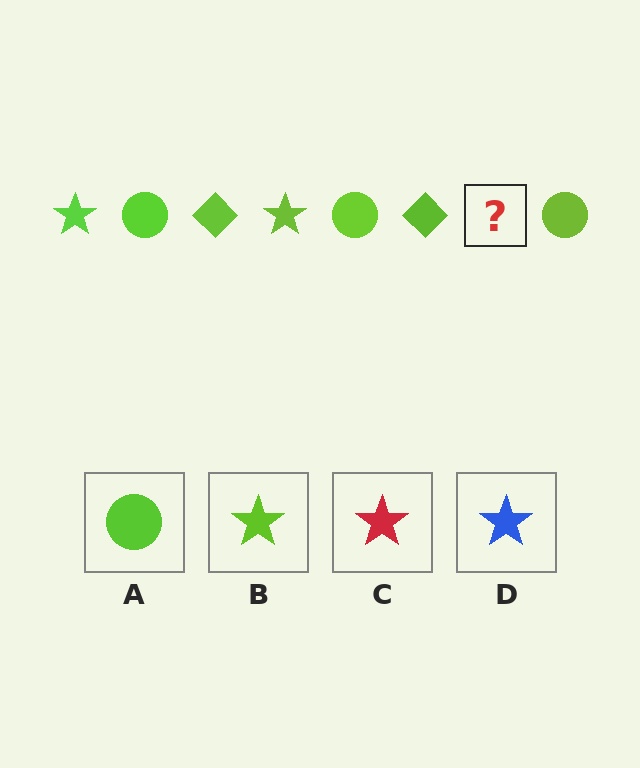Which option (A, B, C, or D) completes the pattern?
B.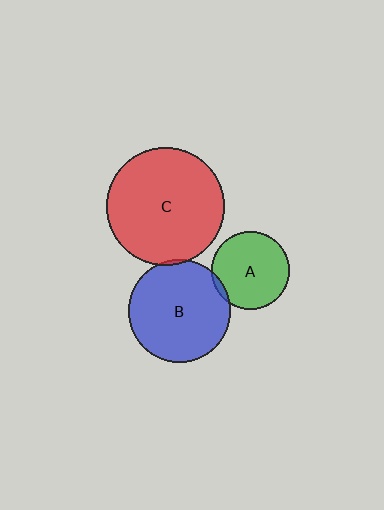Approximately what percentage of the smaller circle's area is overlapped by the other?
Approximately 5%.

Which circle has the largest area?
Circle C (red).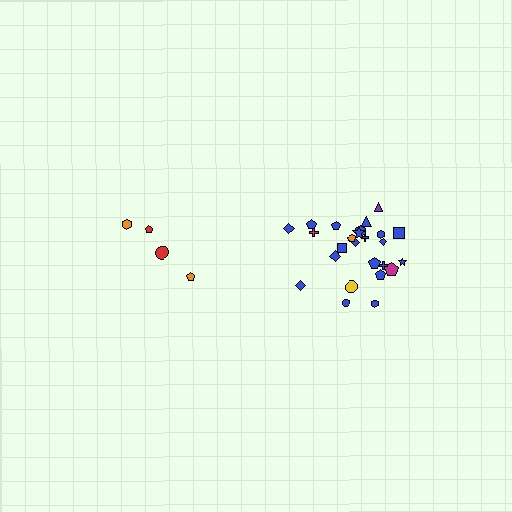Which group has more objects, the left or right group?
The right group.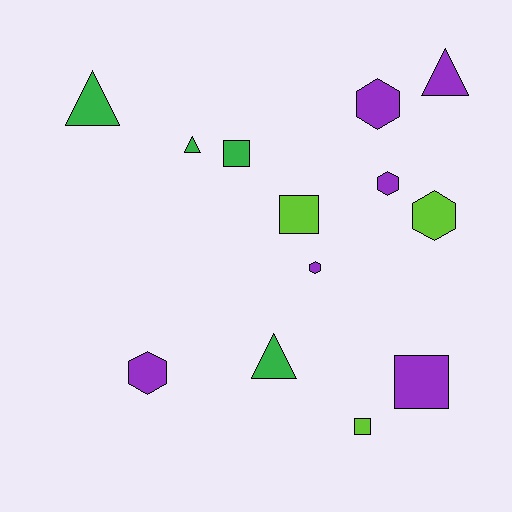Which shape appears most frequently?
Hexagon, with 5 objects.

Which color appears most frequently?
Purple, with 6 objects.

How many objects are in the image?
There are 13 objects.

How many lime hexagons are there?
There is 1 lime hexagon.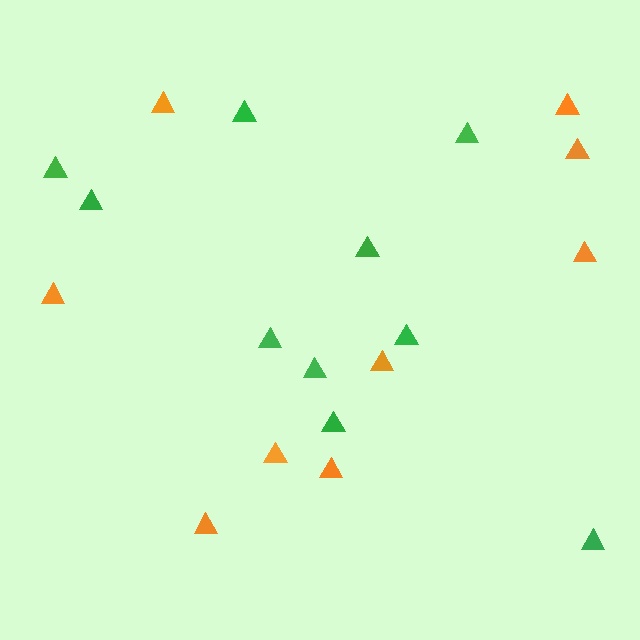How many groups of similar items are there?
There are 2 groups: one group of green triangles (10) and one group of orange triangles (9).